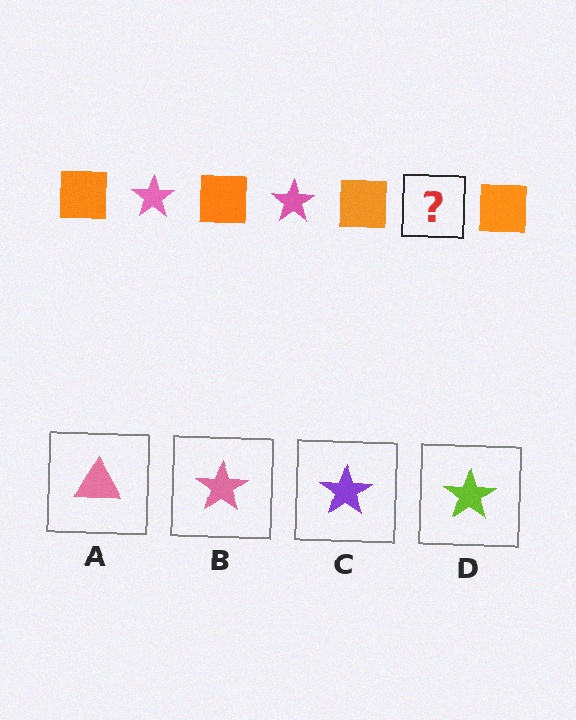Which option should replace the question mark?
Option B.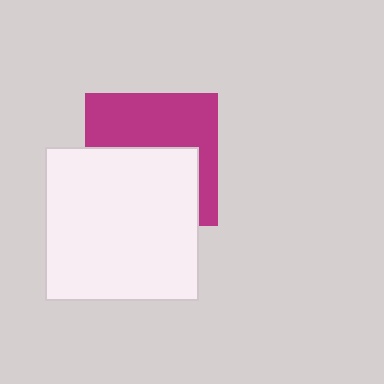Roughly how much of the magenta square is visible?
About half of it is visible (roughly 49%).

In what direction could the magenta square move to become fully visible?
The magenta square could move up. That would shift it out from behind the white square entirely.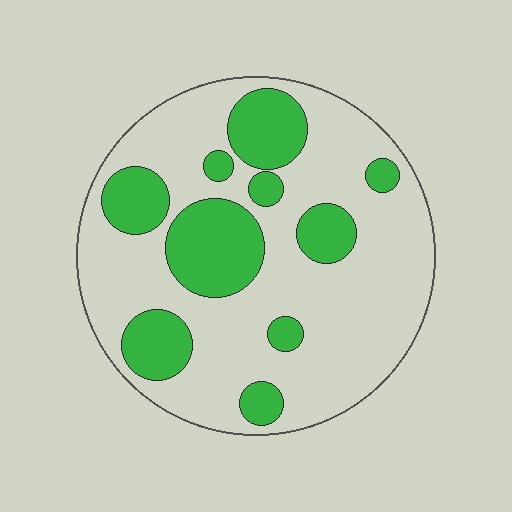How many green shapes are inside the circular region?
10.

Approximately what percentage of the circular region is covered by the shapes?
Approximately 30%.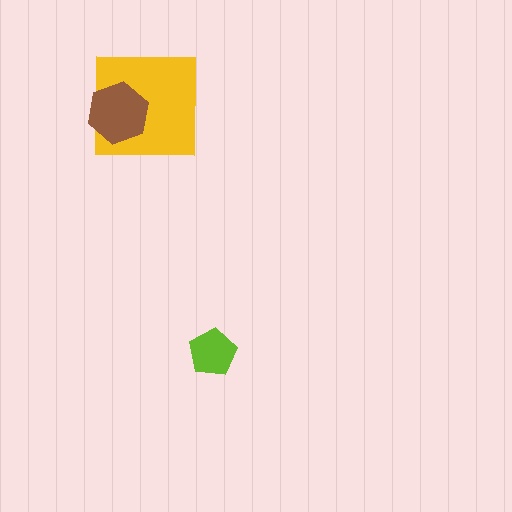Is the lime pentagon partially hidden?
No, no other shape covers it.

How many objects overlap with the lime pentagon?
0 objects overlap with the lime pentagon.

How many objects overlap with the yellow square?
1 object overlaps with the yellow square.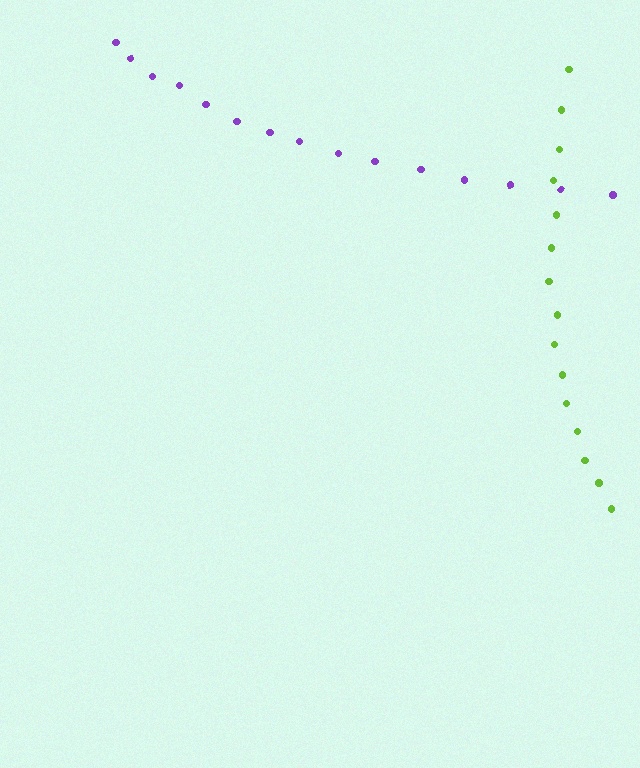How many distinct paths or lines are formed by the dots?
There are 2 distinct paths.